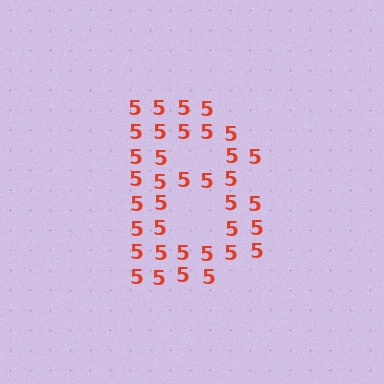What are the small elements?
The small elements are digit 5's.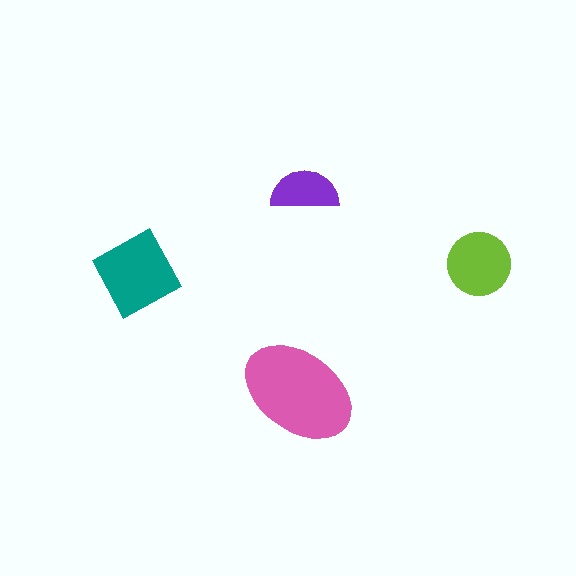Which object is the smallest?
The purple semicircle.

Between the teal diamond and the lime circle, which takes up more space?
The teal diamond.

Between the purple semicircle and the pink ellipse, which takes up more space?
The pink ellipse.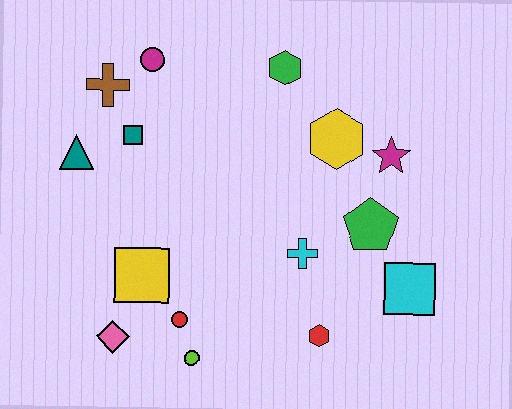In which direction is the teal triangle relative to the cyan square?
The teal triangle is to the left of the cyan square.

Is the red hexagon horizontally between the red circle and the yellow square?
No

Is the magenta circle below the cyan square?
No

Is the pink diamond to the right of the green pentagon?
No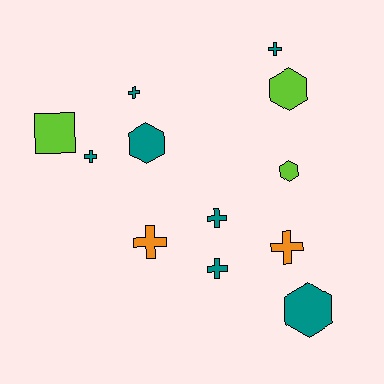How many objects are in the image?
There are 12 objects.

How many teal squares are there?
There are no teal squares.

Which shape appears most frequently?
Cross, with 7 objects.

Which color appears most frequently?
Teal, with 7 objects.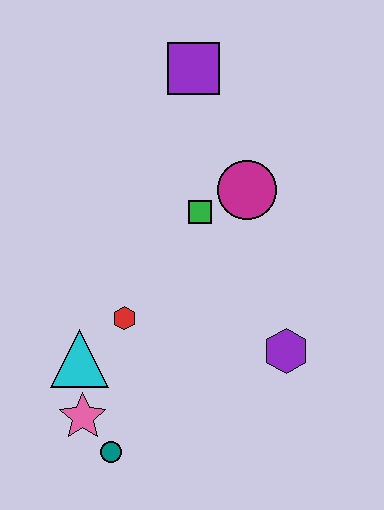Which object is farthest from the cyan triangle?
The purple square is farthest from the cyan triangle.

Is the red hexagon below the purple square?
Yes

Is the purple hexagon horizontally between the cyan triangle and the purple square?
No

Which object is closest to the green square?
The magenta circle is closest to the green square.